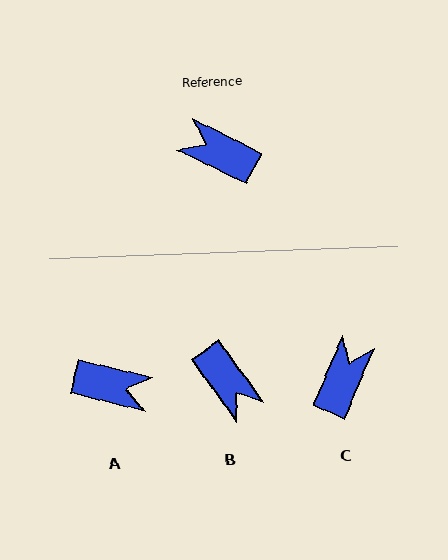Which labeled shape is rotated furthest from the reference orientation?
A, about 167 degrees away.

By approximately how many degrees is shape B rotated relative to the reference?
Approximately 152 degrees counter-clockwise.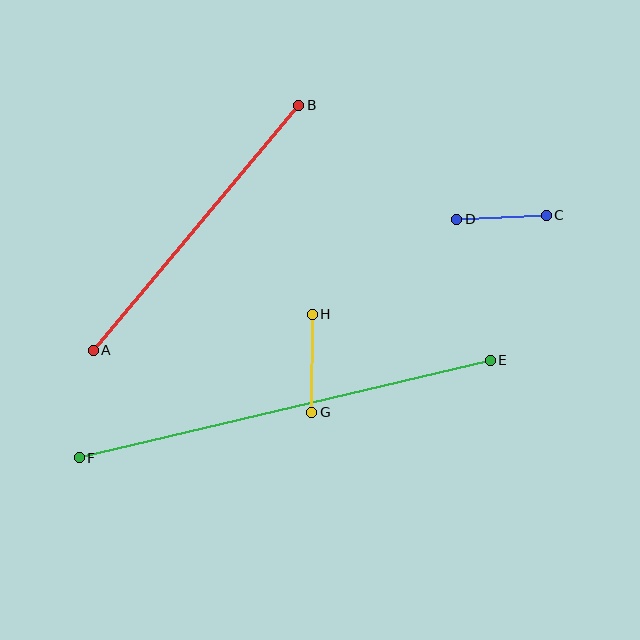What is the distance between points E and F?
The distance is approximately 423 pixels.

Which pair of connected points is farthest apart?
Points E and F are farthest apart.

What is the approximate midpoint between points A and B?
The midpoint is at approximately (196, 228) pixels.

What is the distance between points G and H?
The distance is approximately 98 pixels.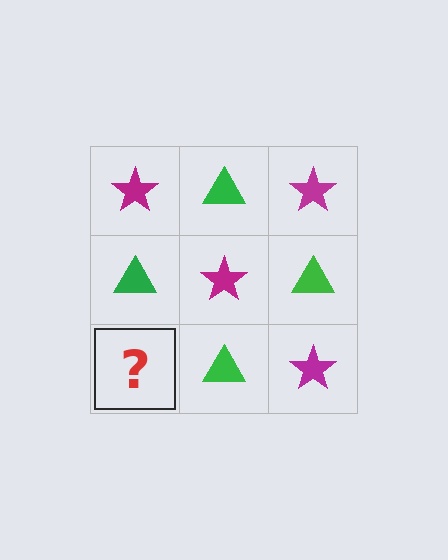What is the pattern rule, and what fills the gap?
The rule is that it alternates magenta star and green triangle in a checkerboard pattern. The gap should be filled with a magenta star.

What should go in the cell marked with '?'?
The missing cell should contain a magenta star.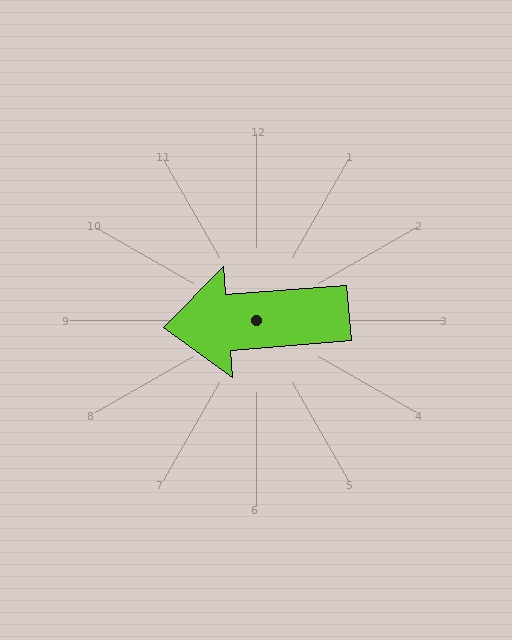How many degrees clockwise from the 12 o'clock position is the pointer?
Approximately 266 degrees.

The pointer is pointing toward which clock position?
Roughly 9 o'clock.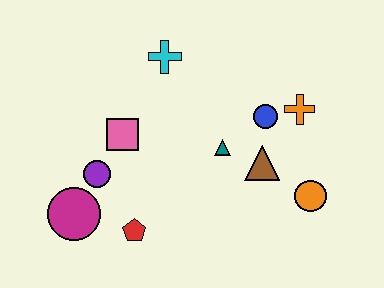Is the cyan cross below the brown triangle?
No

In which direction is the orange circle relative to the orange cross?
The orange circle is below the orange cross.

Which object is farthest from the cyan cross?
The orange circle is farthest from the cyan cross.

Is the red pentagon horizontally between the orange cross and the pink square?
Yes